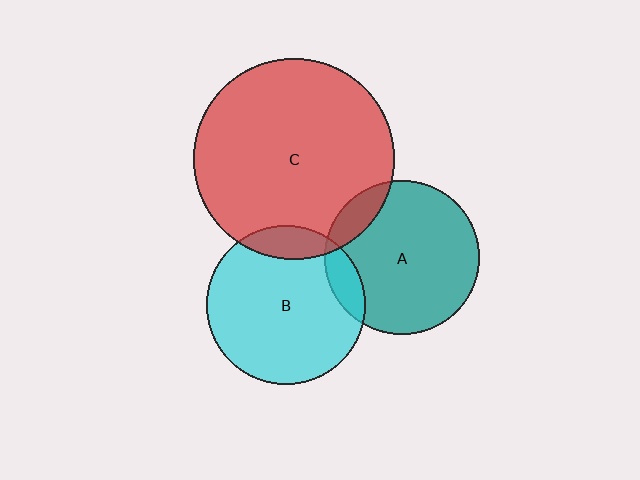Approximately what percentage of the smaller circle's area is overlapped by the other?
Approximately 10%.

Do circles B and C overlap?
Yes.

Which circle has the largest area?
Circle C (red).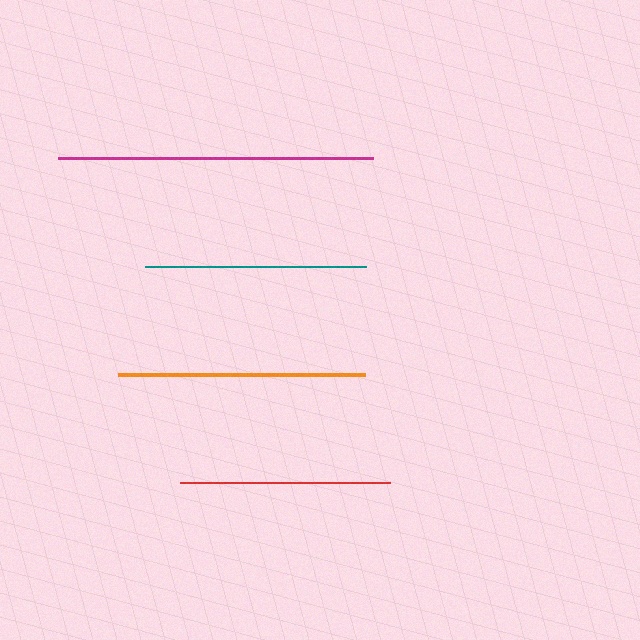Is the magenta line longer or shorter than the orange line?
The magenta line is longer than the orange line.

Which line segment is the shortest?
The red line is the shortest at approximately 210 pixels.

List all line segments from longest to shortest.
From longest to shortest: magenta, orange, teal, red.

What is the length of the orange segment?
The orange segment is approximately 247 pixels long.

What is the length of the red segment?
The red segment is approximately 210 pixels long.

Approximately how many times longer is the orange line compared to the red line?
The orange line is approximately 1.2 times the length of the red line.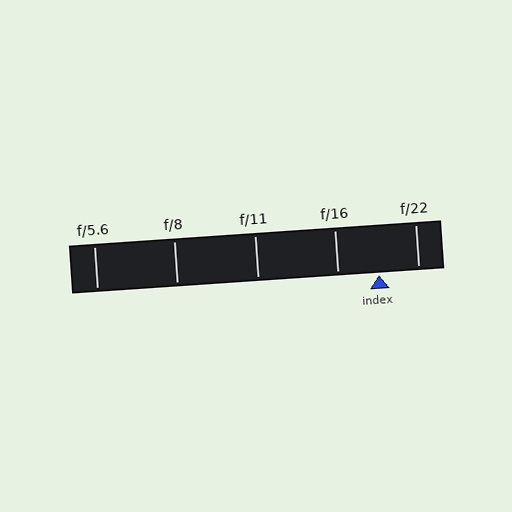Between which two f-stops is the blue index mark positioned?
The index mark is between f/16 and f/22.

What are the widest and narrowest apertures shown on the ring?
The widest aperture shown is f/5.6 and the narrowest is f/22.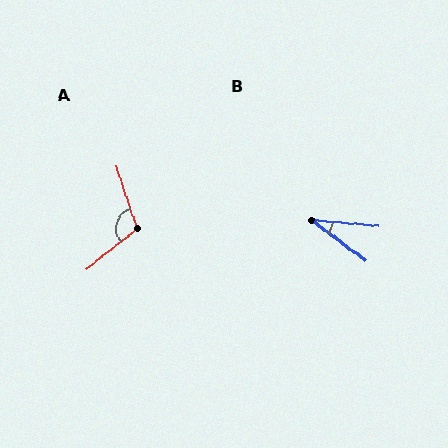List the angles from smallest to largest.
B (32°), A (111°).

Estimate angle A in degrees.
Approximately 111 degrees.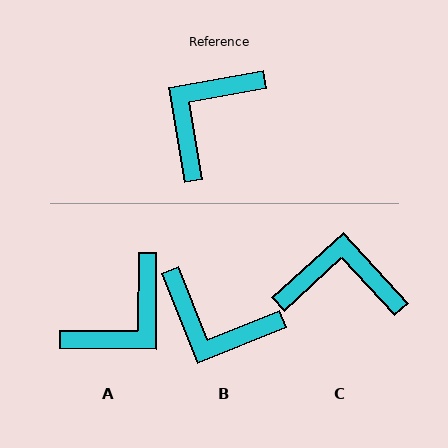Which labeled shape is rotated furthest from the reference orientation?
A, about 170 degrees away.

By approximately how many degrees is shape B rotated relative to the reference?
Approximately 102 degrees counter-clockwise.